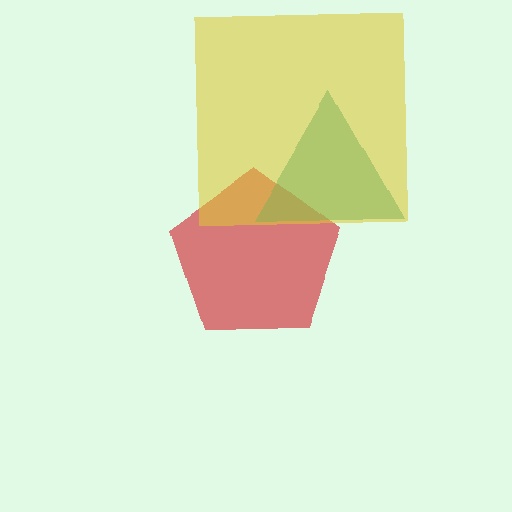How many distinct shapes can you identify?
There are 3 distinct shapes: a red pentagon, a teal triangle, a yellow square.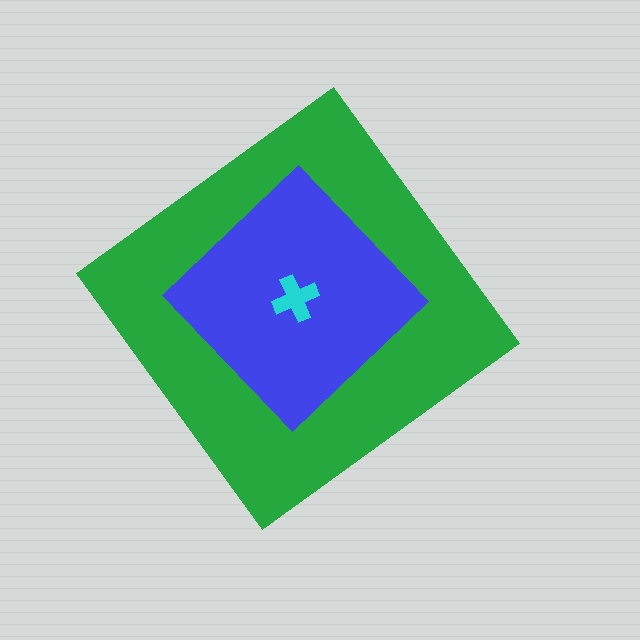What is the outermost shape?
The green diamond.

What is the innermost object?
The cyan cross.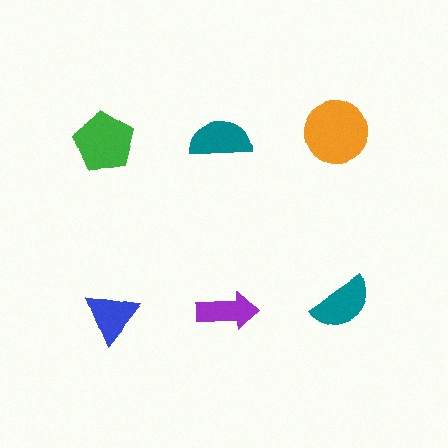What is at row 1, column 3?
An orange circle.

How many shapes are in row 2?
3 shapes.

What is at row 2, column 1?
A blue triangle.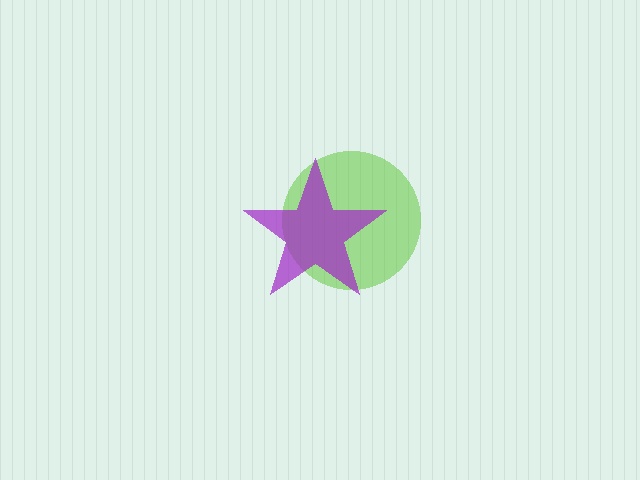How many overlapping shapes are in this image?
There are 2 overlapping shapes in the image.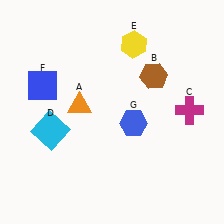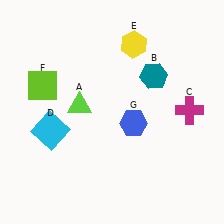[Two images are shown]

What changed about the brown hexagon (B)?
In Image 1, B is brown. In Image 2, it changed to teal.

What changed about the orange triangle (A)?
In Image 1, A is orange. In Image 2, it changed to lime.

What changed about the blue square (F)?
In Image 1, F is blue. In Image 2, it changed to lime.